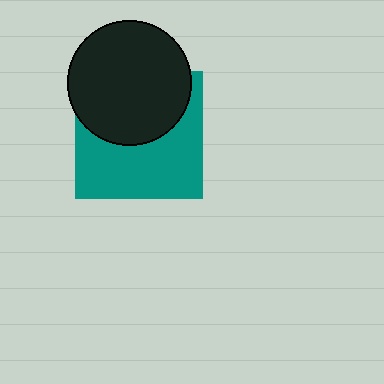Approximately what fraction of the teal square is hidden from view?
Roughly 45% of the teal square is hidden behind the black circle.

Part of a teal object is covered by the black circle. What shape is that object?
It is a square.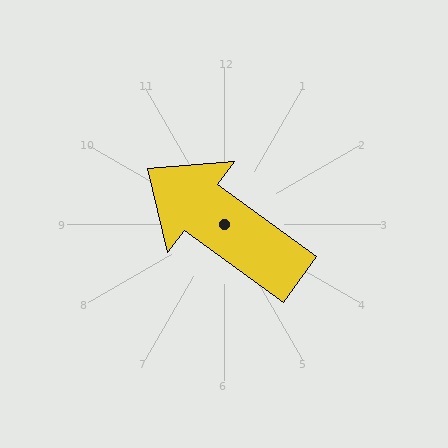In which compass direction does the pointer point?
Northwest.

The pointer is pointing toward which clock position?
Roughly 10 o'clock.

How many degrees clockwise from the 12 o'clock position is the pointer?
Approximately 306 degrees.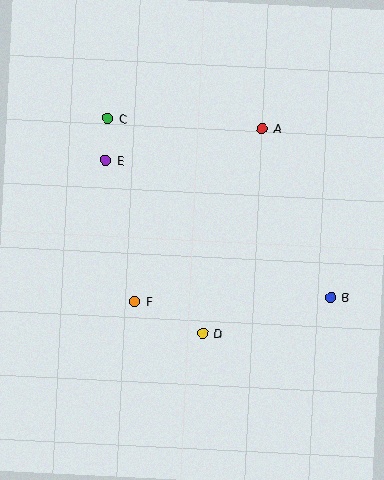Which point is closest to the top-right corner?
Point A is closest to the top-right corner.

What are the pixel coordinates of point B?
Point B is at (331, 297).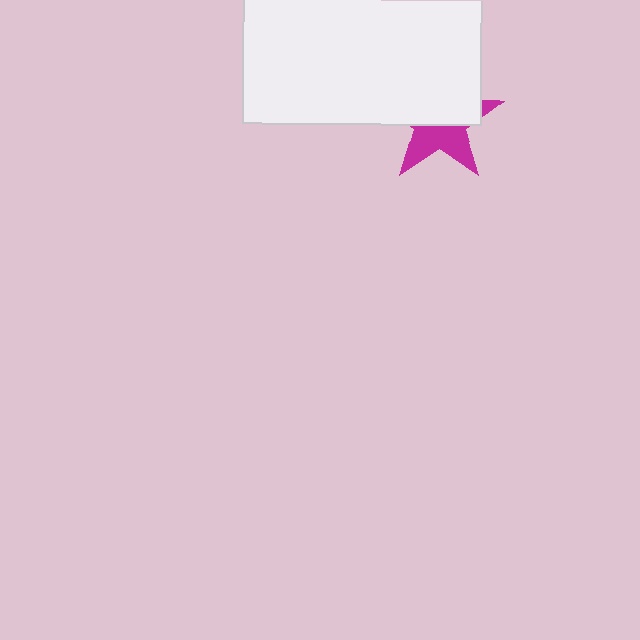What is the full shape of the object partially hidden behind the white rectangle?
The partially hidden object is a magenta star.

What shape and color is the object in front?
The object in front is a white rectangle.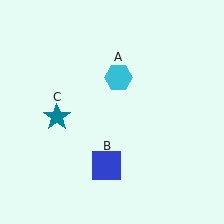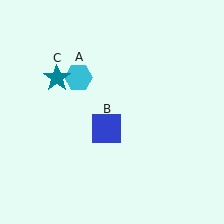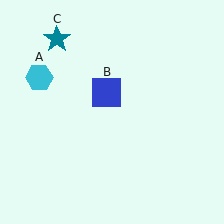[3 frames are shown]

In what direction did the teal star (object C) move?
The teal star (object C) moved up.